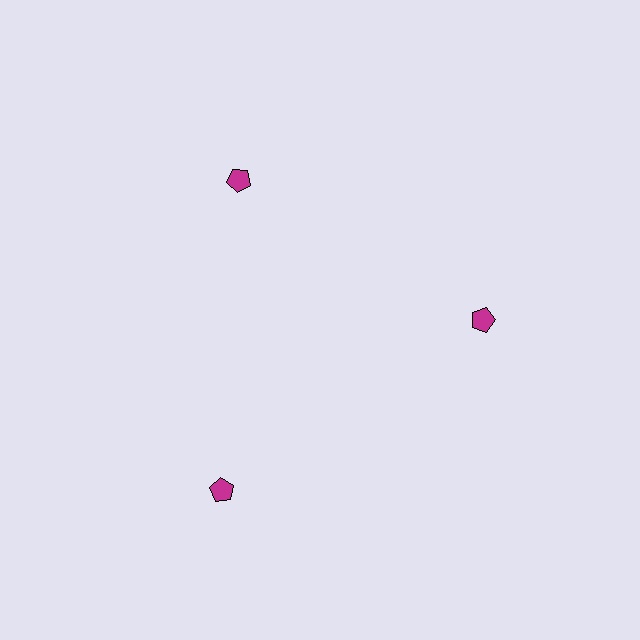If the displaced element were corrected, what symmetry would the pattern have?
It would have 3-fold rotational symmetry — the pattern would map onto itself every 120 degrees.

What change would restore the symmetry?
The symmetry would be restored by moving it inward, back onto the ring so that all 3 pentagons sit at equal angles and equal distance from the center.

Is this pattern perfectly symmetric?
No. The 3 magenta pentagons are arranged in a ring, but one element near the 7 o'clock position is pushed outward from the center, breaking the 3-fold rotational symmetry.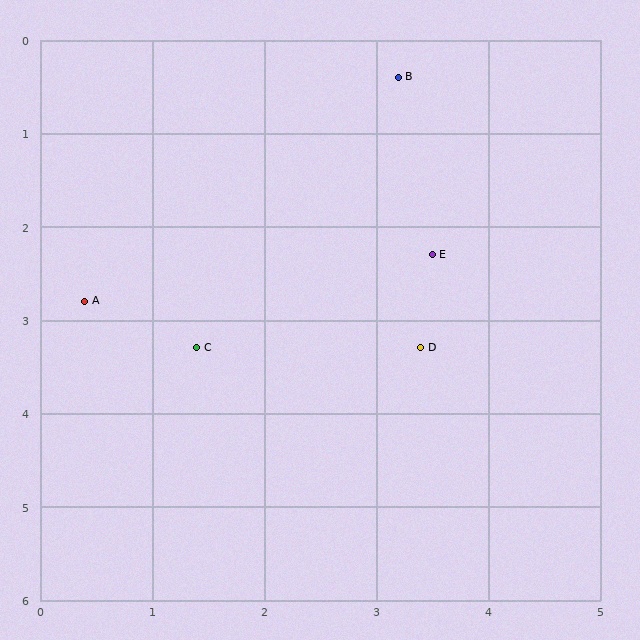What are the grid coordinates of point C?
Point C is at approximately (1.4, 3.3).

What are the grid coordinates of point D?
Point D is at approximately (3.4, 3.3).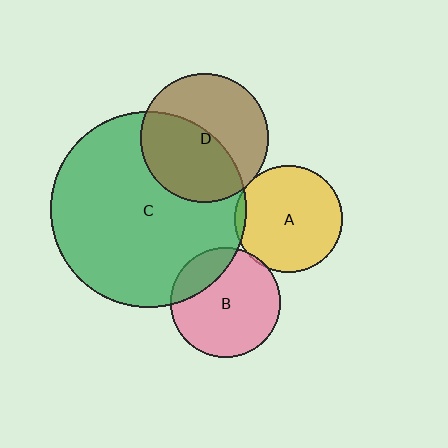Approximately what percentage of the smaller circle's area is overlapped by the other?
Approximately 5%.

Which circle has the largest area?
Circle C (green).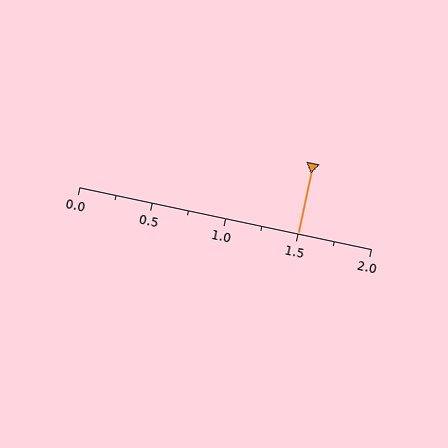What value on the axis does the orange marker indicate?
The marker indicates approximately 1.5.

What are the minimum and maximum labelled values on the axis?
The axis runs from 0.0 to 2.0.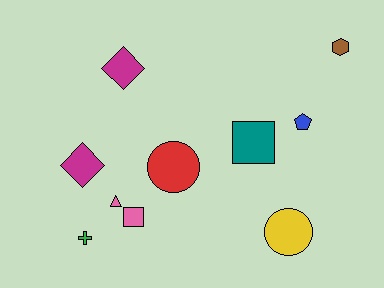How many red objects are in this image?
There is 1 red object.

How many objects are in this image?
There are 10 objects.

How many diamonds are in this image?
There are 2 diamonds.